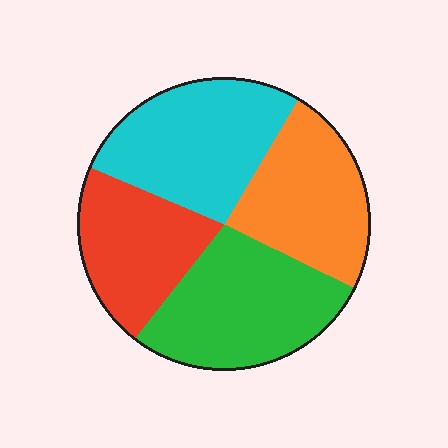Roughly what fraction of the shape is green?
Green takes up about one quarter (1/4) of the shape.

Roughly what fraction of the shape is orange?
Orange takes up about one quarter (1/4) of the shape.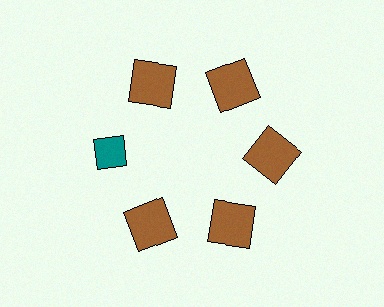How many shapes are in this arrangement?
There are 6 shapes arranged in a ring pattern.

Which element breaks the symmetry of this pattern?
The teal diamond at roughly the 9 o'clock position breaks the symmetry. All other shapes are brown squares.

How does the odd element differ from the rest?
It differs in both color (teal instead of brown) and shape (diamond instead of square).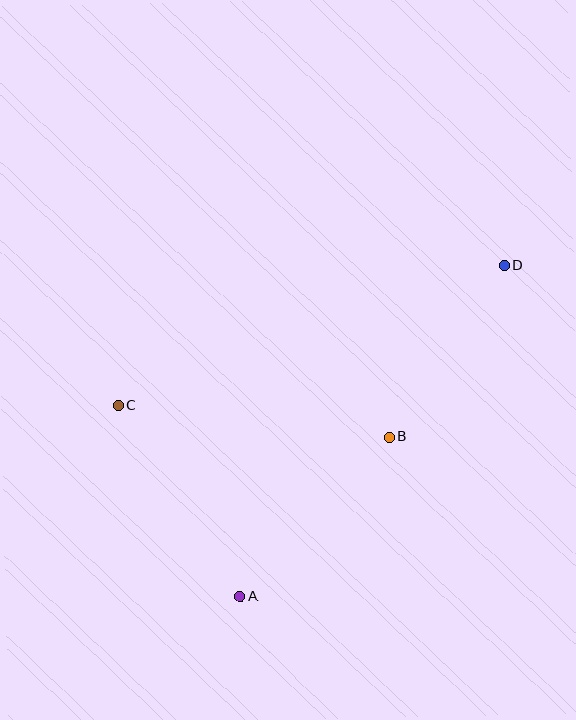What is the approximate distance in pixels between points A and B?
The distance between A and B is approximately 218 pixels.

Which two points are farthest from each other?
Points A and D are farthest from each other.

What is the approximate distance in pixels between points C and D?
The distance between C and D is approximately 410 pixels.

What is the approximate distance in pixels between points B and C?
The distance between B and C is approximately 272 pixels.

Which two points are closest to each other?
Points B and D are closest to each other.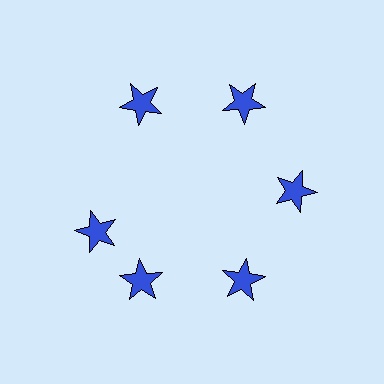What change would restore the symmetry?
The symmetry would be restored by rotating it back into even spacing with its neighbors so that all 6 stars sit at equal angles and equal distance from the center.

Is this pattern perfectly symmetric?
No. The 6 blue stars are arranged in a ring, but one element near the 9 o'clock position is rotated out of alignment along the ring, breaking the 6-fold rotational symmetry.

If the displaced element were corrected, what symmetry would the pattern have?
It would have 6-fold rotational symmetry — the pattern would map onto itself every 60 degrees.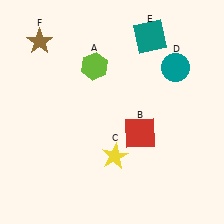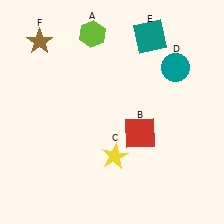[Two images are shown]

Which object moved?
The lime hexagon (A) moved up.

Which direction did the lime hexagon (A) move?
The lime hexagon (A) moved up.